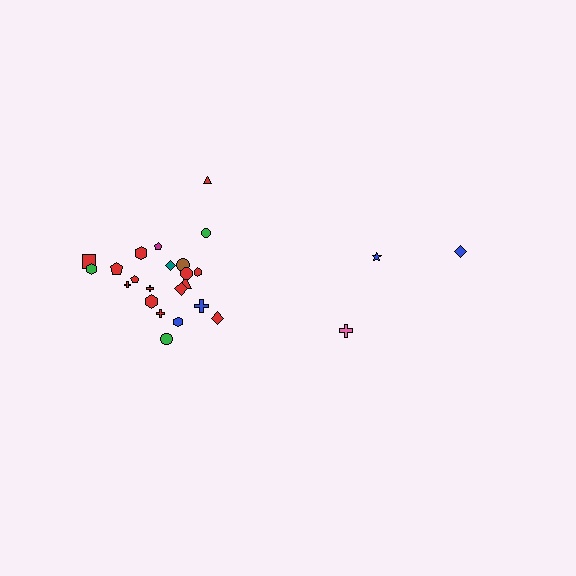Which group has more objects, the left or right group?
The left group.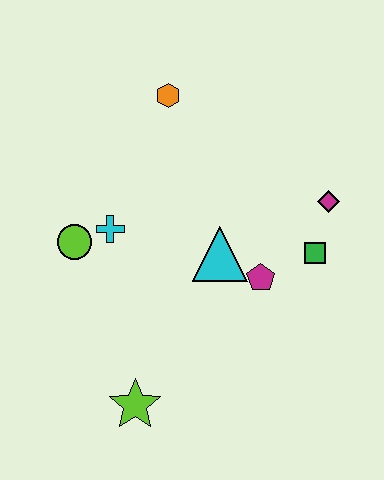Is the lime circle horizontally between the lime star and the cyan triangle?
No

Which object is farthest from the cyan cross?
The magenta diamond is farthest from the cyan cross.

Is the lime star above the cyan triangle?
No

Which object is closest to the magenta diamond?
The green square is closest to the magenta diamond.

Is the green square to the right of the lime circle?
Yes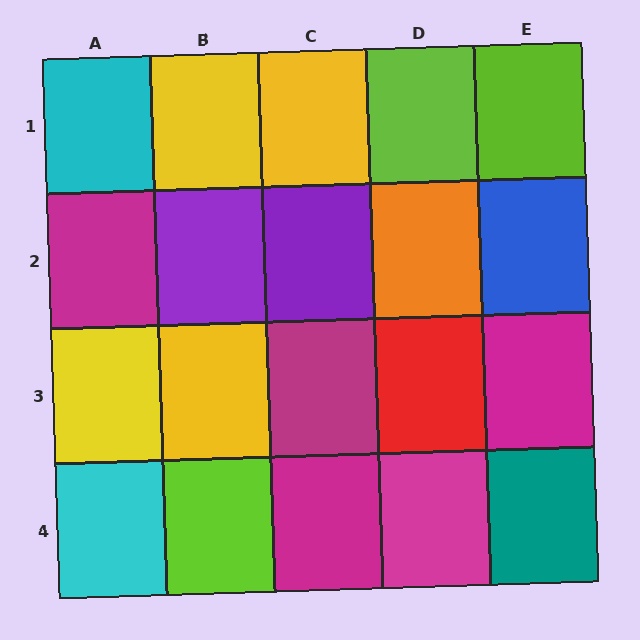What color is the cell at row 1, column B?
Yellow.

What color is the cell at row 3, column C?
Magenta.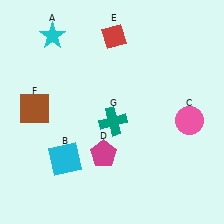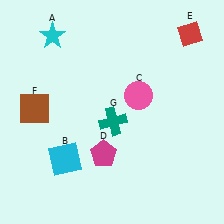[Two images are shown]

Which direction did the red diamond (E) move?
The red diamond (E) moved right.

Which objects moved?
The objects that moved are: the pink circle (C), the red diamond (E).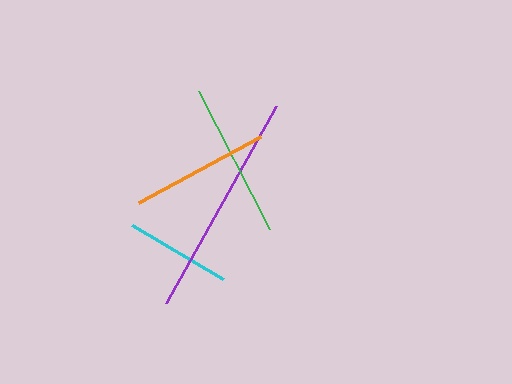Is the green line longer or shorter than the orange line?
The green line is longer than the orange line.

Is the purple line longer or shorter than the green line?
The purple line is longer than the green line.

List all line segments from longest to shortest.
From longest to shortest: purple, green, orange, cyan.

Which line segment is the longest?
The purple line is the longest at approximately 225 pixels.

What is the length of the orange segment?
The orange segment is approximately 138 pixels long.